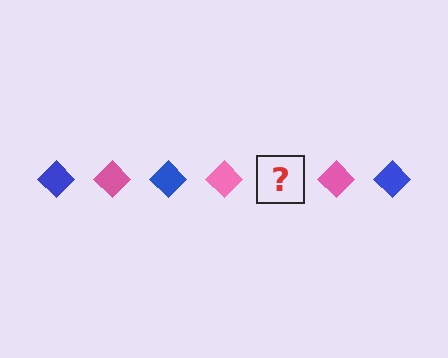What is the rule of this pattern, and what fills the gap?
The rule is that the pattern cycles through blue, pink diamonds. The gap should be filled with a blue diamond.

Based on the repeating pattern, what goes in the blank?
The blank should be a blue diamond.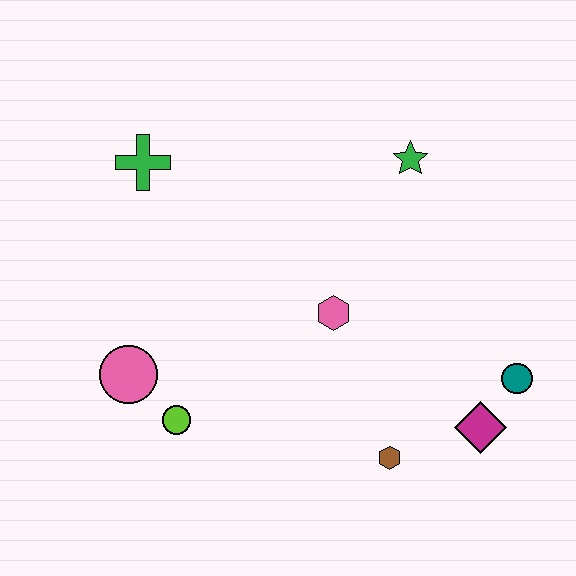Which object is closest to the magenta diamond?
The teal circle is closest to the magenta diamond.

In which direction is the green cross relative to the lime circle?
The green cross is above the lime circle.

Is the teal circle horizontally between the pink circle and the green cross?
No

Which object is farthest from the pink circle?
The teal circle is farthest from the pink circle.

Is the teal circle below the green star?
Yes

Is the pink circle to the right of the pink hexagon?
No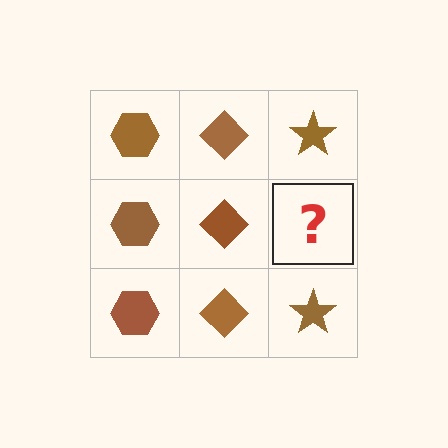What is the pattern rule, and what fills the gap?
The rule is that each column has a consistent shape. The gap should be filled with a brown star.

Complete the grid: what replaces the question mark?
The question mark should be replaced with a brown star.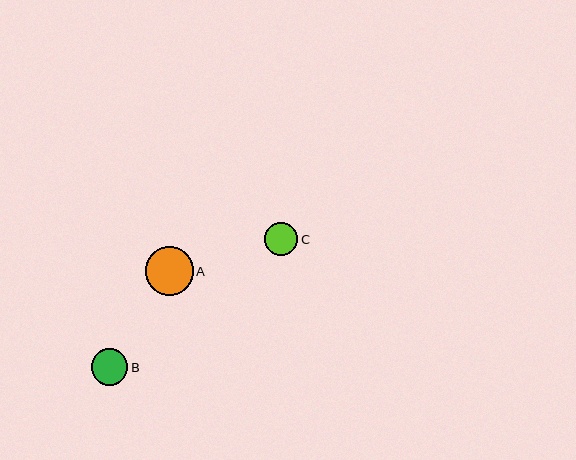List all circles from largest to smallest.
From largest to smallest: A, B, C.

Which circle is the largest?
Circle A is the largest with a size of approximately 48 pixels.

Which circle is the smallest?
Circle C is the smallest with a size of approximately 33 pixels.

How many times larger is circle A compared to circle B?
Circle A is approximately 1.3 times the size of circle B.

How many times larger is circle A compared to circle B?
Circle A is approximately 1.3 times the size of circle B.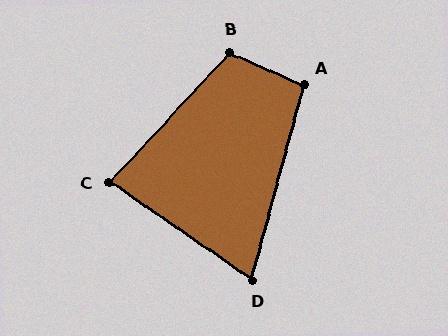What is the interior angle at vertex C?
Approximately 82 degrees (acute).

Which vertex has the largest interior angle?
B, at approximately 109 degrees.